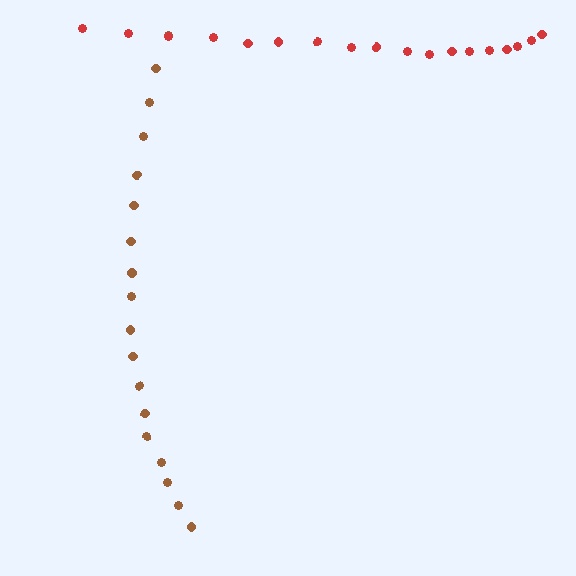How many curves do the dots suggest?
There are 2 distinct paths.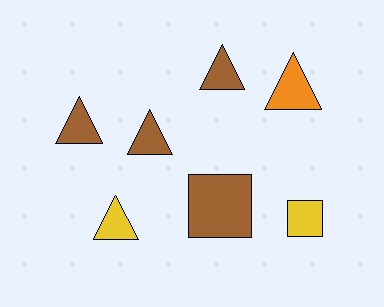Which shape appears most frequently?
Triangle, with 5 objects.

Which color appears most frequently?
Brown, with 4 objects.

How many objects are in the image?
There are 7 objects.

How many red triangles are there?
There are no red triangles.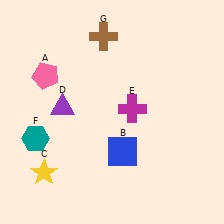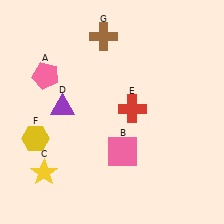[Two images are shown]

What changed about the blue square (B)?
In Image 1, B is blue. In Image 2, it changed to pink.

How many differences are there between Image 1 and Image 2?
There are 3 differences between the two images.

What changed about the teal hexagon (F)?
In Image 1, F is teal. In Image 2, it changed to yellow.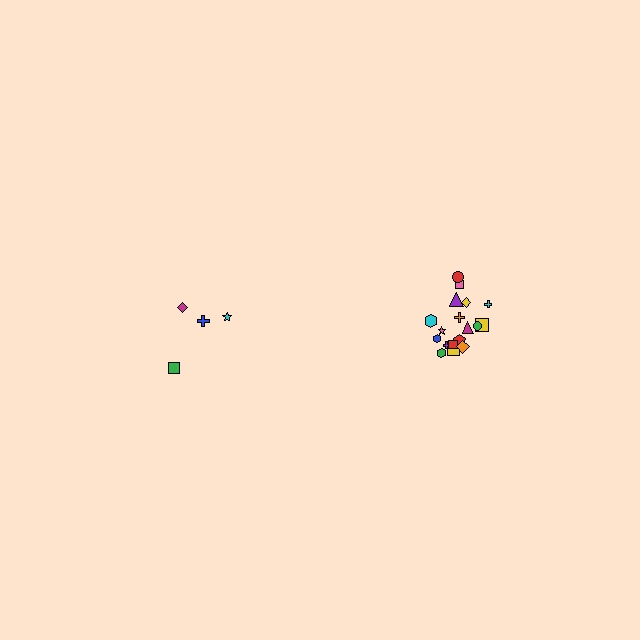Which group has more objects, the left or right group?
The right group.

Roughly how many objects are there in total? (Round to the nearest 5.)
Roughly 20 objects in total.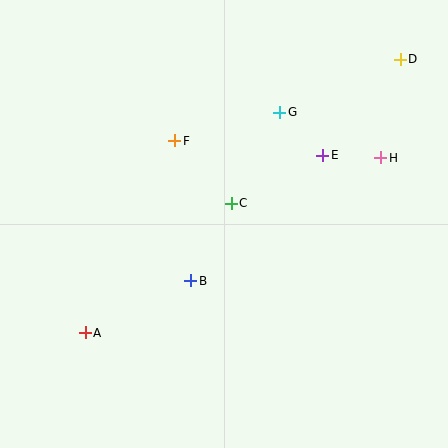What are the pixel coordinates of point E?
Point E is at (323, 155).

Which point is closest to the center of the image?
Point C at (231, 203) is closest to the center.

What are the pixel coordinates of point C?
Point C is at (231, 203).